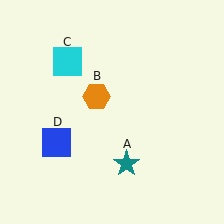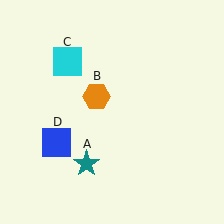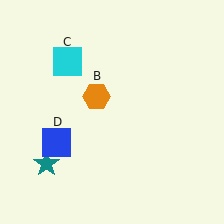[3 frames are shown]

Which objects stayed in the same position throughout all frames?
Orange hexagon (object B) and cyan square (object C) and blue square (object D) remained stationary.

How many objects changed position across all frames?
1 object changed position: teal star (object A).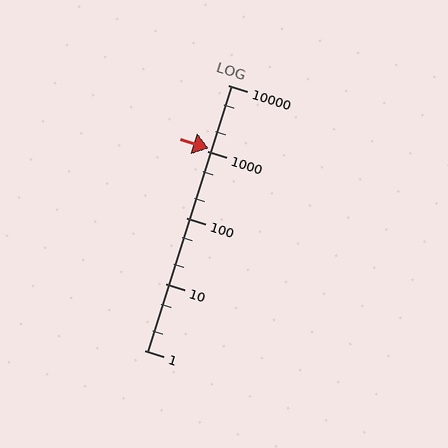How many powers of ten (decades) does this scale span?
The scale spans 4 decades, from 1 to 10000.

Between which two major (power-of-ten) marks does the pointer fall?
The pointer is between 1000 and 10000.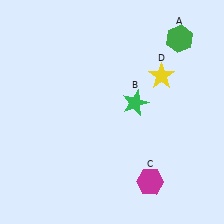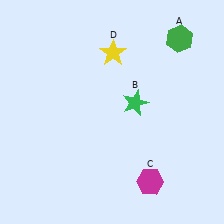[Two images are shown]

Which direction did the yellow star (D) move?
The yellow star (D) moved left.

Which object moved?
The yellow star (D) moved left.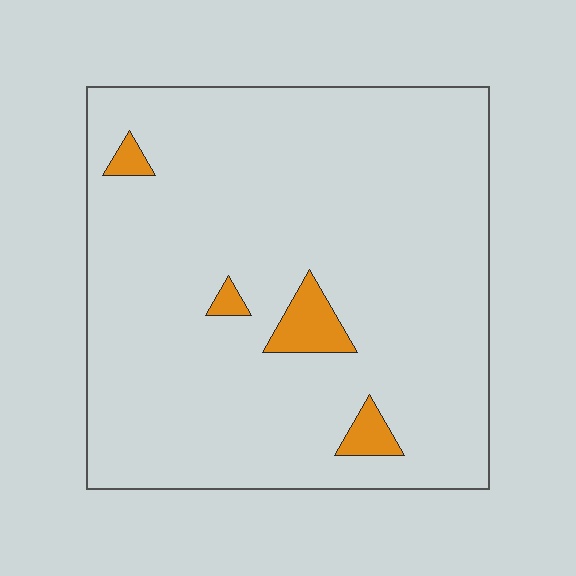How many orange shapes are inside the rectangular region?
4.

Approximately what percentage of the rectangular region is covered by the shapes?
Approximately 5%.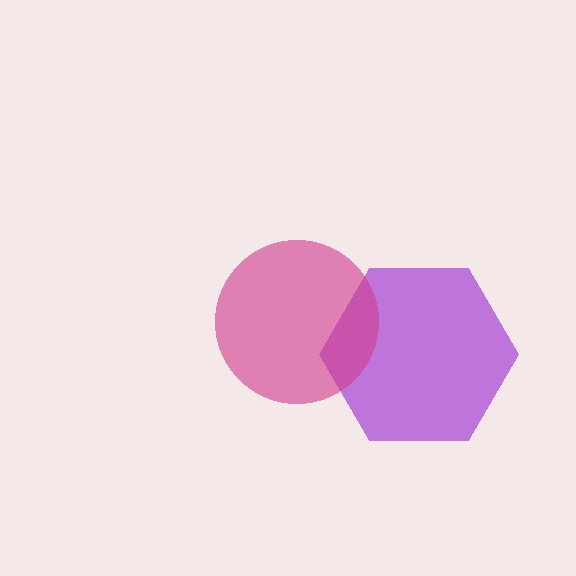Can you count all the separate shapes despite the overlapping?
Yes, there are 2 separate shapes.